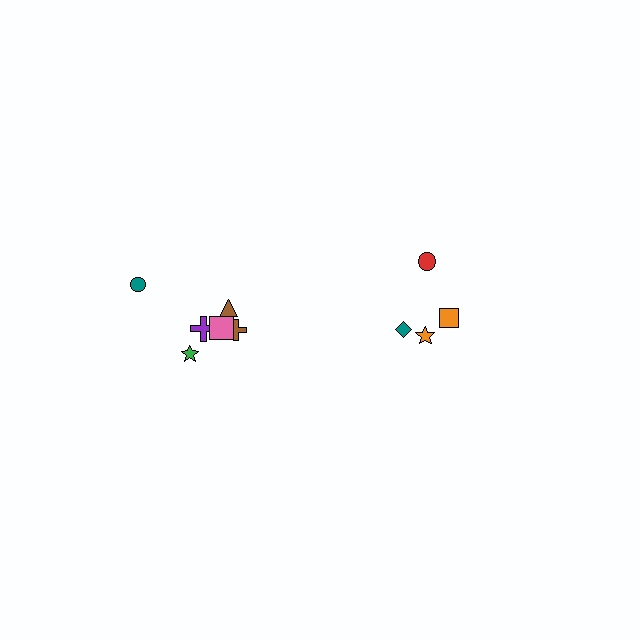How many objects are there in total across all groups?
There are 10 objects.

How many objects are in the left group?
There are 6 objects.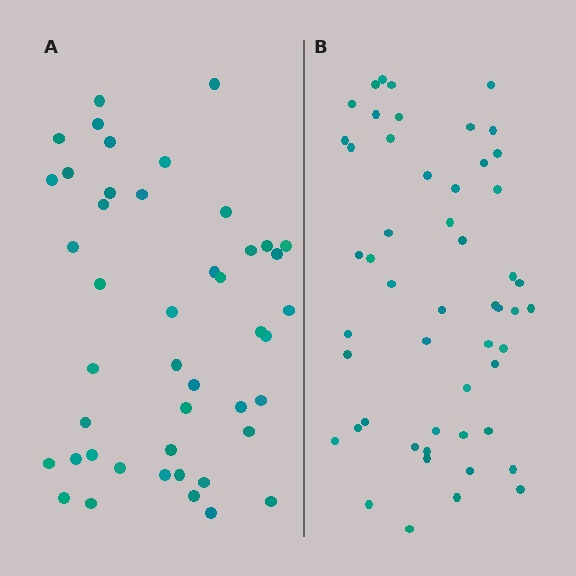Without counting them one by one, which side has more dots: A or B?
Region B (the right region) has more dots.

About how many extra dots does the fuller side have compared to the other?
Region B has roughly 8 or so more dots than region A.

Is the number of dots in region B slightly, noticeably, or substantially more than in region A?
Region B has only slightly more — the two regions are fairly close. The ratio is roughly 1.2 to 1.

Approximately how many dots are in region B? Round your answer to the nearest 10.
About 50 dots. (The exact count is 52, which rounds to 50.)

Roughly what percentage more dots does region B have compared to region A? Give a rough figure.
About 15% more.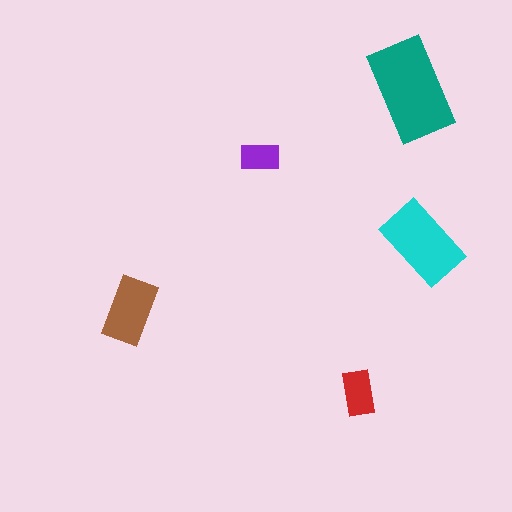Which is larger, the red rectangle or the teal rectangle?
The teal one.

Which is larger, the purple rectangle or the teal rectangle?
The teal one.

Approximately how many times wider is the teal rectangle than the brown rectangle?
About 1.5 times wider.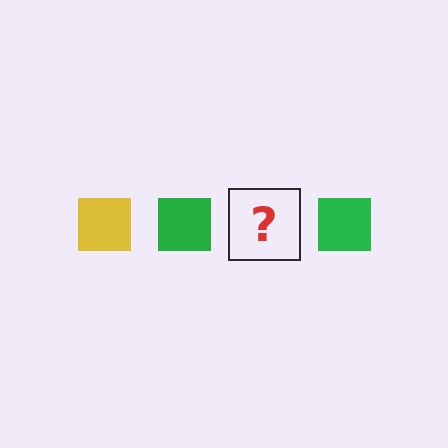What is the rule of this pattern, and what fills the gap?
The rule is that the pattern cycles through yellow, green squares. The gap should be filled with a yellow square.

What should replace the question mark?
The question mark should be replaced with a yellow square.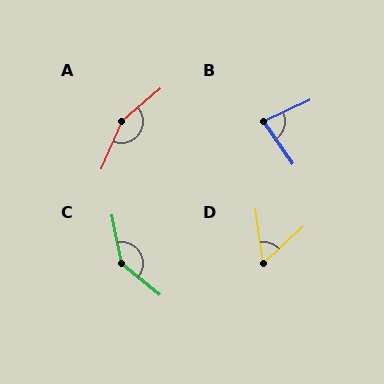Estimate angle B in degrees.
Approximately 80 degrees.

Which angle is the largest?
A, at approximately 153 degrees.